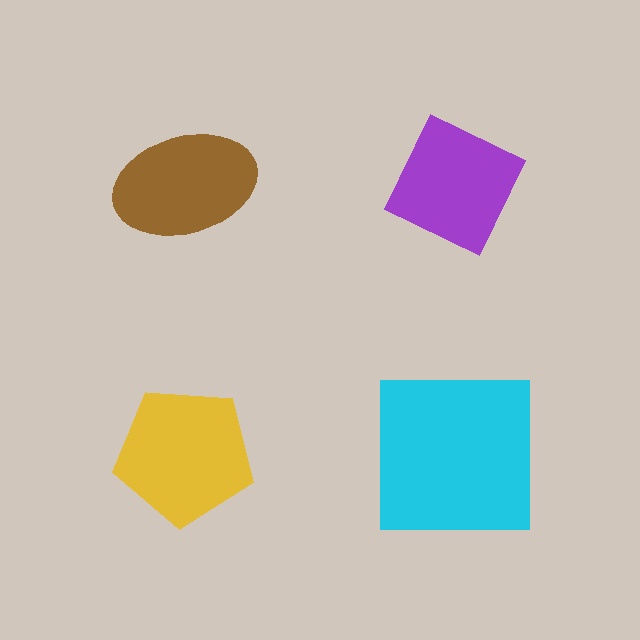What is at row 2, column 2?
A cyan square.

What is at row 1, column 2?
A purple diamond.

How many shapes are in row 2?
2 shapes.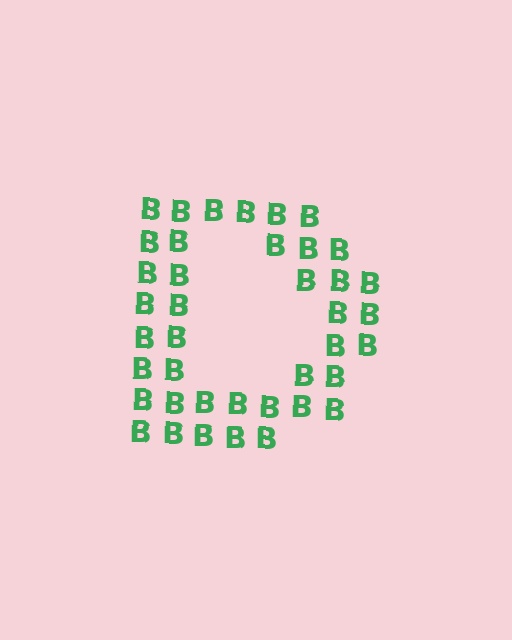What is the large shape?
The large shape is the letter D.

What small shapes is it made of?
It is made of small letter B's.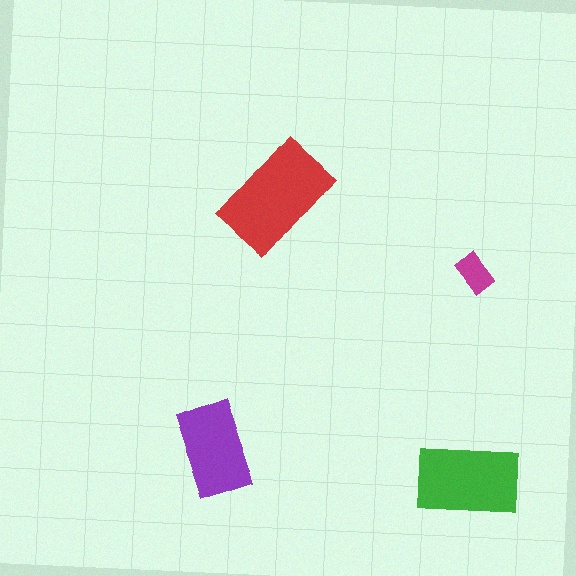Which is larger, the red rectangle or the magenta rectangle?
The red one.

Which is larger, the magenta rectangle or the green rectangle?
The green one.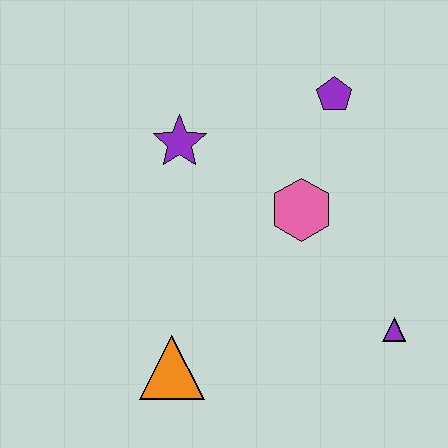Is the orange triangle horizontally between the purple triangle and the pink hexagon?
No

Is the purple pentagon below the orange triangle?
No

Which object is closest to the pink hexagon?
The purple pentagon is closest to the pink hexagon.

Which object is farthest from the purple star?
The purple triangle is farthest from the purple star.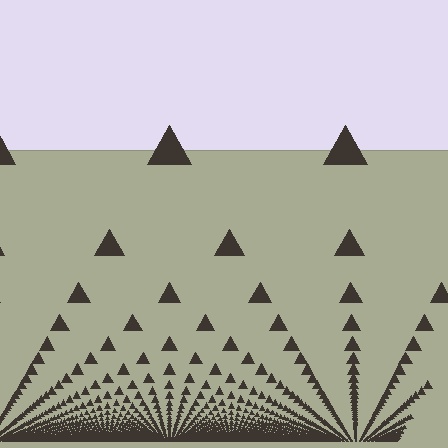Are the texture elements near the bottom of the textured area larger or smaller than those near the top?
Smaller. The gradient is inverted — elements near the bottom are smaller and denser.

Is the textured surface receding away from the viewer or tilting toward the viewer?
The surface appears to tilt toward the viewer. Texture elements get larger and sparser toward the top.